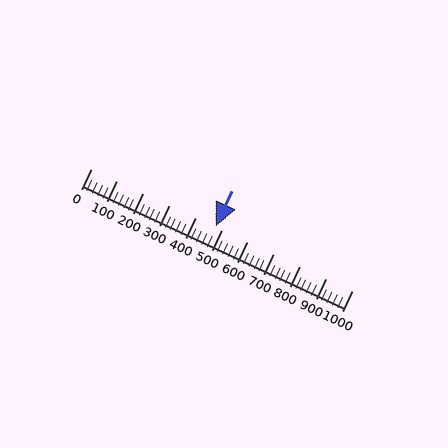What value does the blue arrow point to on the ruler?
The blue arrow points to approximately 476.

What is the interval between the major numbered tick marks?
The major tick marks are spaced 100 units apart.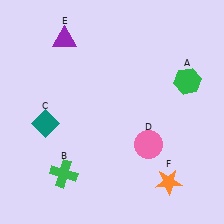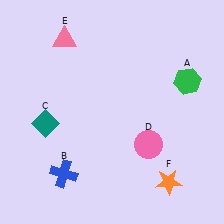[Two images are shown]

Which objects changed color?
B changed from green to blue. E changed from purple to pink.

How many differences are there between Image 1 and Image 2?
There are 2 differences between the two images.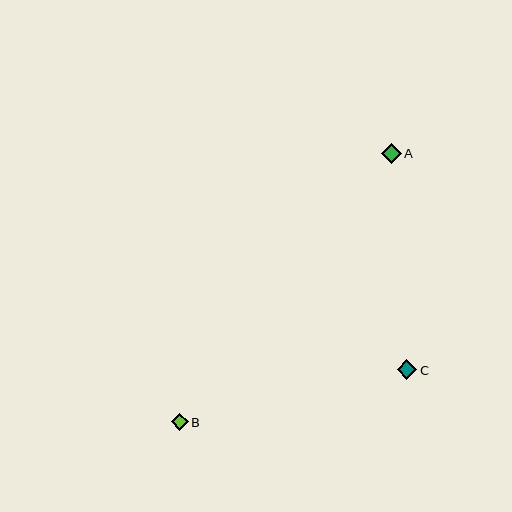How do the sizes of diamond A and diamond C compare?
Diamond A and diamond C are approximately the same size.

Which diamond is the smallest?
Diamond B is the smallest with a size of approximately 17 pixels.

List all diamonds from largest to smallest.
From largest to smallest: A, C, B.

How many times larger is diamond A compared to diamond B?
Diamond A is approximately 1.2 times the size of diamond B.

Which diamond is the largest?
Diamond A is the largest with a size of approximately 20 pixels.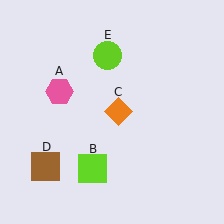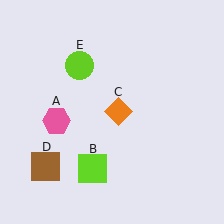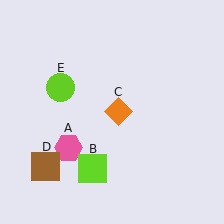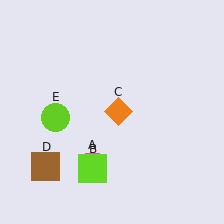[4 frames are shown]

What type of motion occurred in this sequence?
The pink hexagon (object A), lime circle (object E) rotated counterclockwise around the center of the scene.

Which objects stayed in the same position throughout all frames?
Lime square (object B) and orange diamond (object C) and brown square (object D) remained stationary.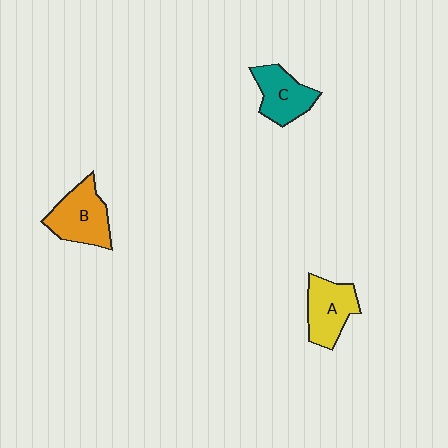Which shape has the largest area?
Shape B (orange).